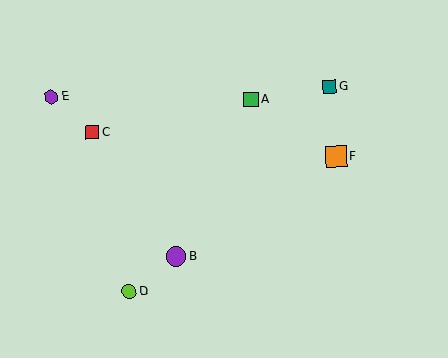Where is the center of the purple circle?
The center of the purple circle is at (176, 257).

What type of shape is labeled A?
Shape A is a green square.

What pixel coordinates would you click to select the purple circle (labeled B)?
Click at (176, 257) to select the purple circle B.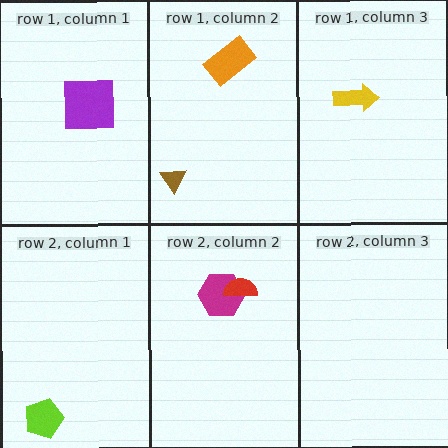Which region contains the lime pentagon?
The row 2, column 1 region.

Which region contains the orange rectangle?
The row 1, column 2 region.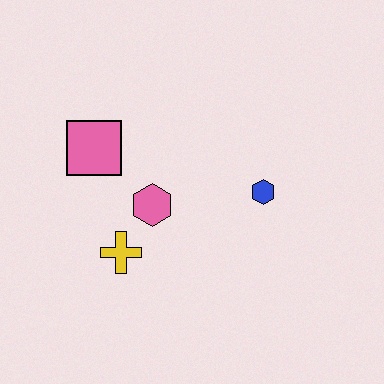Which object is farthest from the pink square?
The blue hexagon is farthest from the pink square.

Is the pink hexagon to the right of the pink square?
Yes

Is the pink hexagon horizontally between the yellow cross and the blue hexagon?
Yes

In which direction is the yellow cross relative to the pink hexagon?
The yellow cross is below the pink hexagon.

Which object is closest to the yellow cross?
The pink hexagon is closest to the yellow cross.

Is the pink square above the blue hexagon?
Yes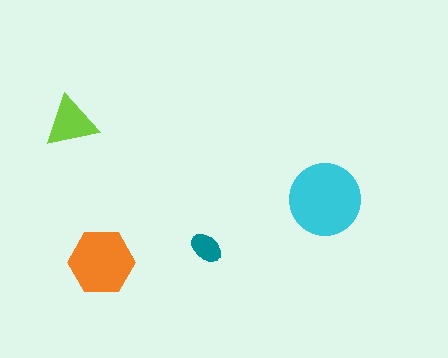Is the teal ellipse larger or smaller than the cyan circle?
Smaller.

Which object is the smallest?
The teal ellipse.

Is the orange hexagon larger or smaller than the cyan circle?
Smaller.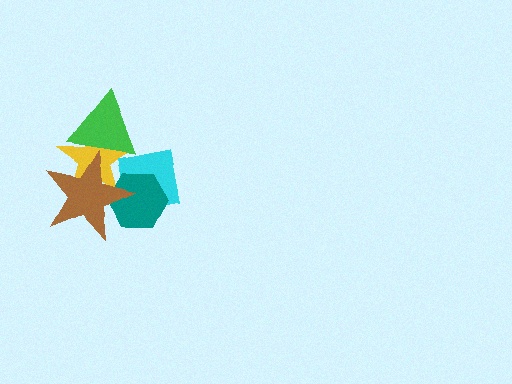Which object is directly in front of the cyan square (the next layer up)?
The teal hexagon is directly in front of the cyan square.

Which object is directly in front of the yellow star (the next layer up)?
The cyan square is directly in front of the yellow star.